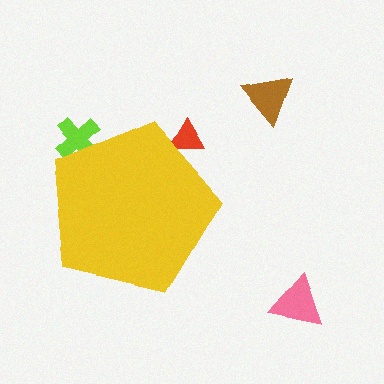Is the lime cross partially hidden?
Yes, the lime cross is partially hidden behind the yellow pentagon.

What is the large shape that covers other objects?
A yellow pentagon.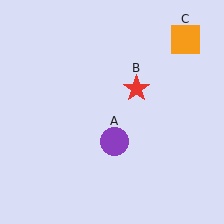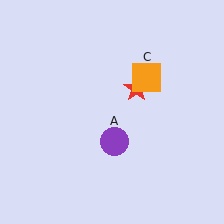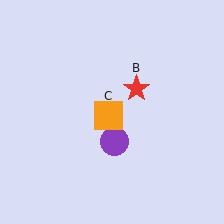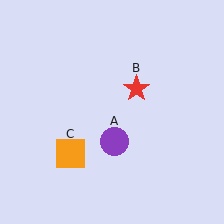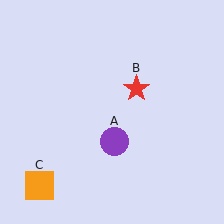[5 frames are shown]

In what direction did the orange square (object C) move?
The orange square (object C) moved down and to the left.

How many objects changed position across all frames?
1 object changed position: orange square (object C).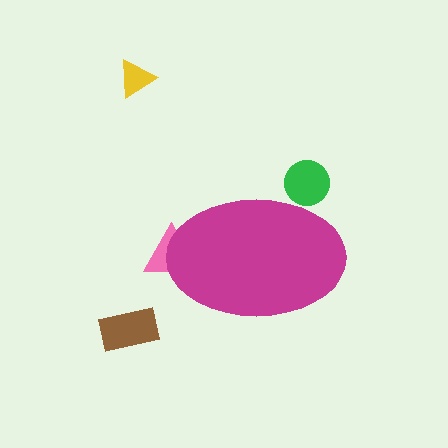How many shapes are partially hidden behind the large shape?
2 shapes are partially hidden.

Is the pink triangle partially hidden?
Yes, the pink triangle is partially hidden behind the magenta ellipse.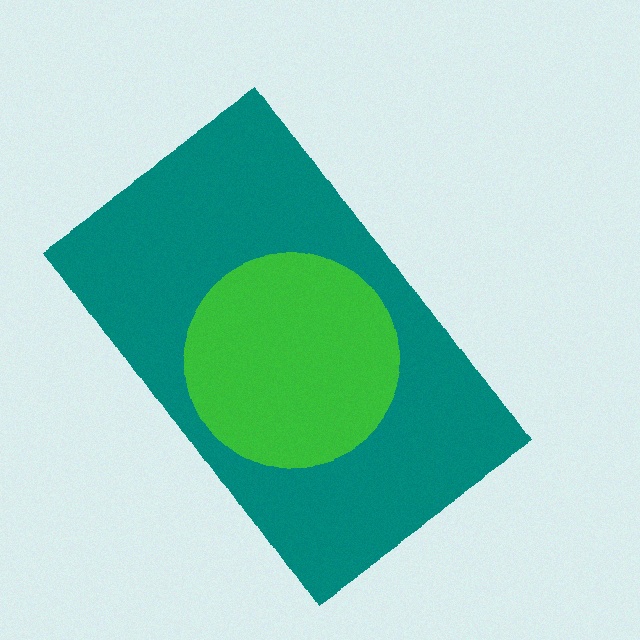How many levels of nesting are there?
2.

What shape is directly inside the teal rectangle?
The green circle.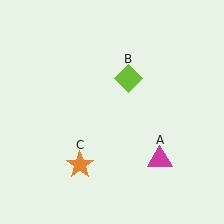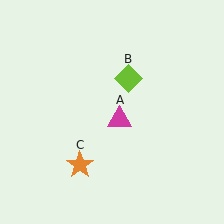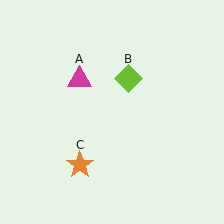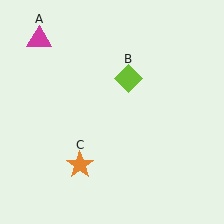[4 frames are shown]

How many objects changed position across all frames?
1 object changed position: magenta triangle (object A).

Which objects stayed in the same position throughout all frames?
Lime diamond (object B) and orange star (object C) remained stationary.